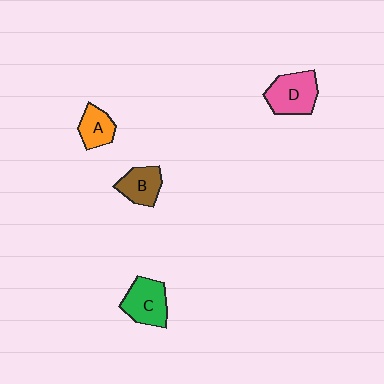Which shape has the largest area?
Shape D (pink).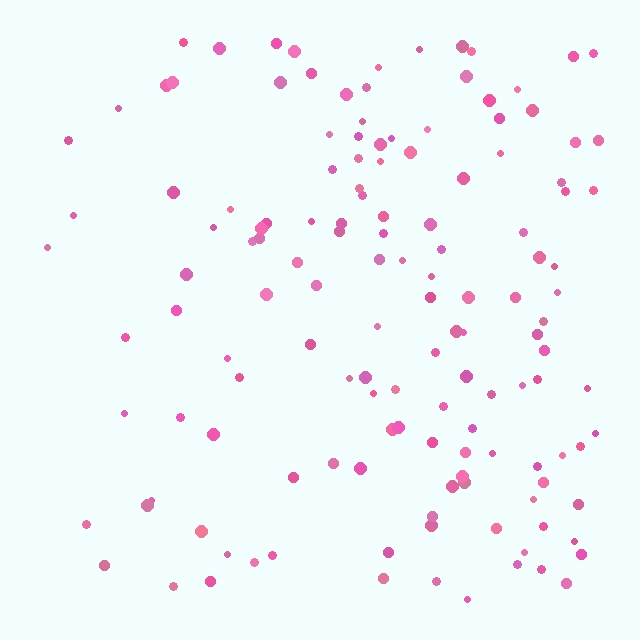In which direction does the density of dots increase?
From left to right, with the right side densest.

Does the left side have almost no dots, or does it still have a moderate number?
Still a moderate number, just noticeably fewer than the right.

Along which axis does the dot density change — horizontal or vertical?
Horizontal.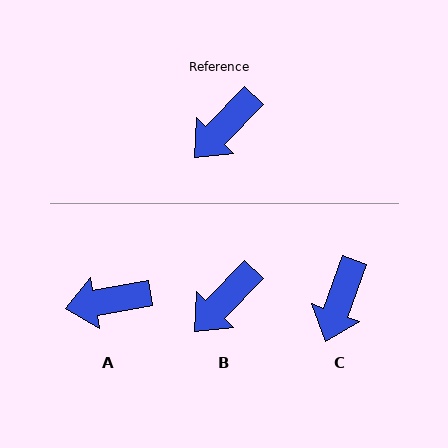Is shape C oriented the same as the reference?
No, it is off by about 24 degrees.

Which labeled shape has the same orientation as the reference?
B.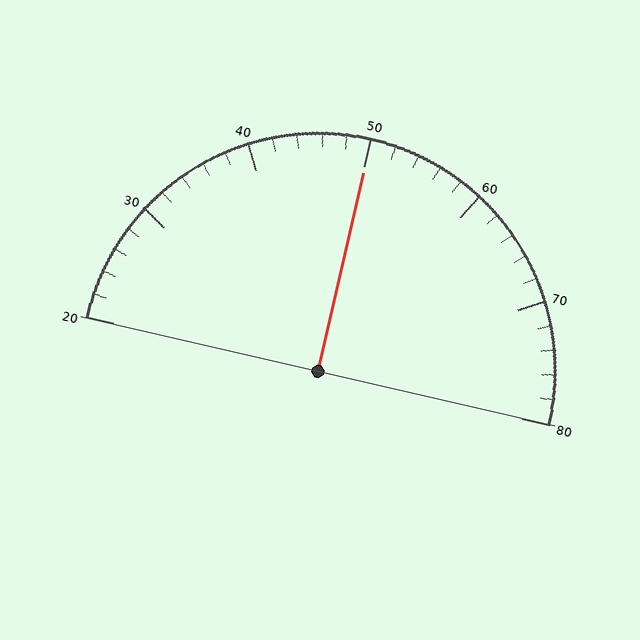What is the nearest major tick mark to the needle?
The nearest major tick mark is 50.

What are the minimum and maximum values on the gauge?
The gauge ranges from 20 to 80.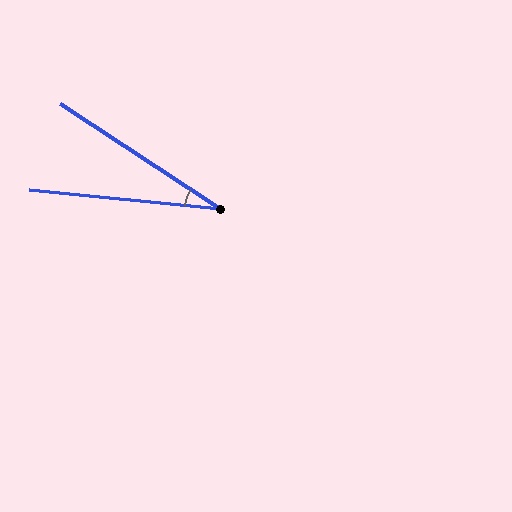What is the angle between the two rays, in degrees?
Approximately 28 degrees.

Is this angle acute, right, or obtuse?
It is acute.